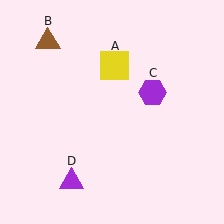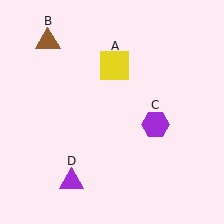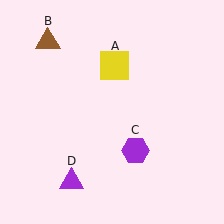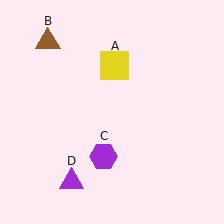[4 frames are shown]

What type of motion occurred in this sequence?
The purple hexagon (object C) rotated clockwise around the center of the scene.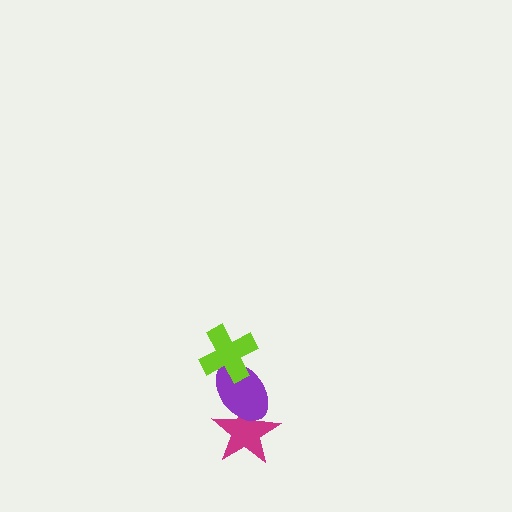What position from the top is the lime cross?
The lime cross is 1st from the top.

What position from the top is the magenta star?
The magenta star is 3rd from the top.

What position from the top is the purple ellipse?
The purple ellipse is 2nd from the top.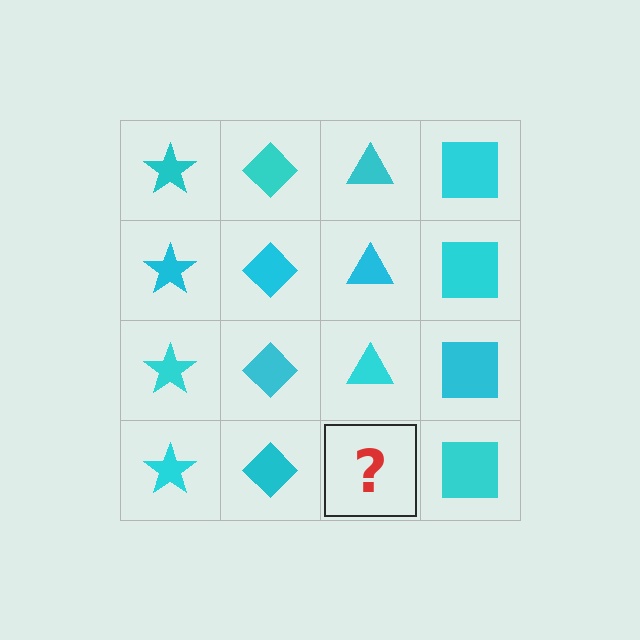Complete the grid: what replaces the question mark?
The question mark should be replaced with a cyan triangle.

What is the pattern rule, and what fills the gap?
The rule is that each column has a consistent shape. The gap should be filled with a cyan triangle.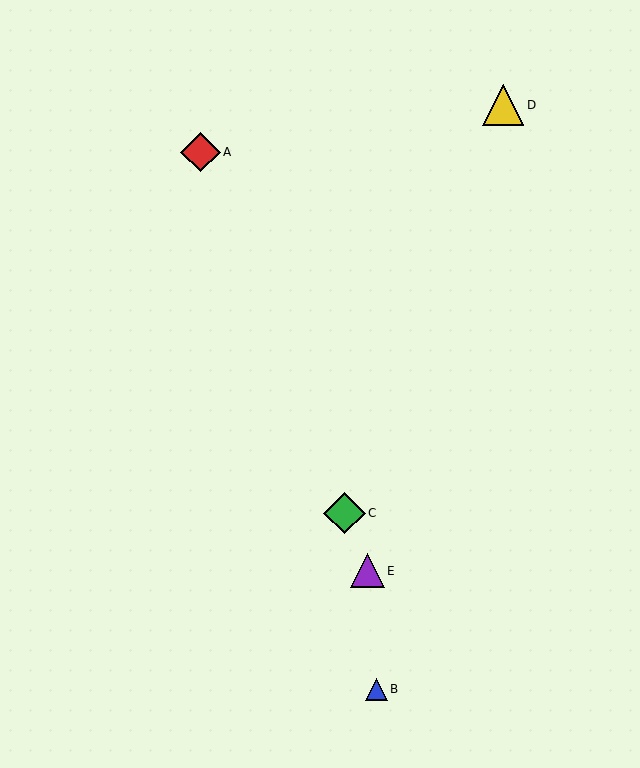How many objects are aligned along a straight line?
3 objects (A, C, E) are aligned along a straight line.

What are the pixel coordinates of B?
Object B is at (377, 689).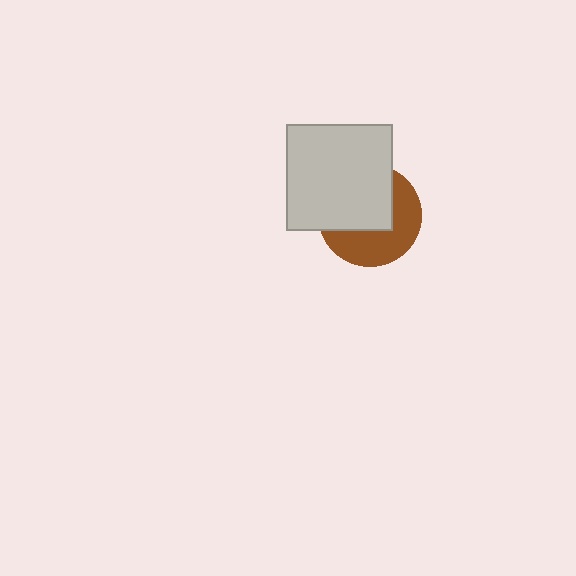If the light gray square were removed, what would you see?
You would see the complete brown circle.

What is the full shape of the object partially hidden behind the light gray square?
The partially hidden object is a brown circle.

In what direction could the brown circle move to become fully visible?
The brown circle could move toward the lower-right. That would shift it out from behind the light gray square entirely.